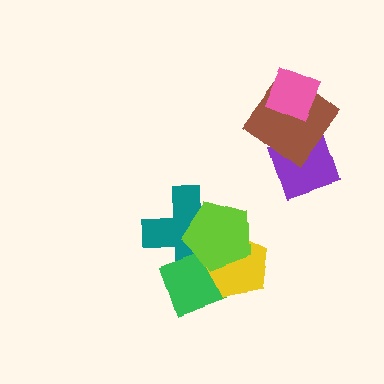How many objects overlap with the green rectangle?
3 objects overlap with the green rectangle.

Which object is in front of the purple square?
The brown diamond is in front of the purple square.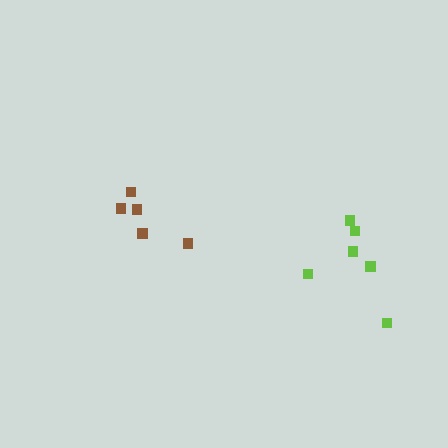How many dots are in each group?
Group 1: 5 dots, Group 2: 6 dots (11 total).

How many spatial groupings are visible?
There are 2 spatial groupings.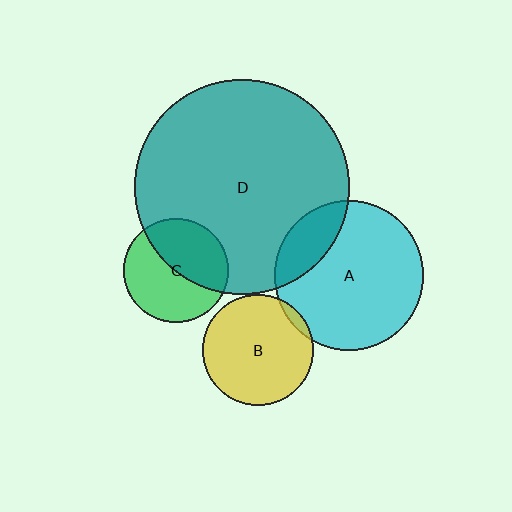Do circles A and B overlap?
Yes.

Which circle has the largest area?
Circle D (teal).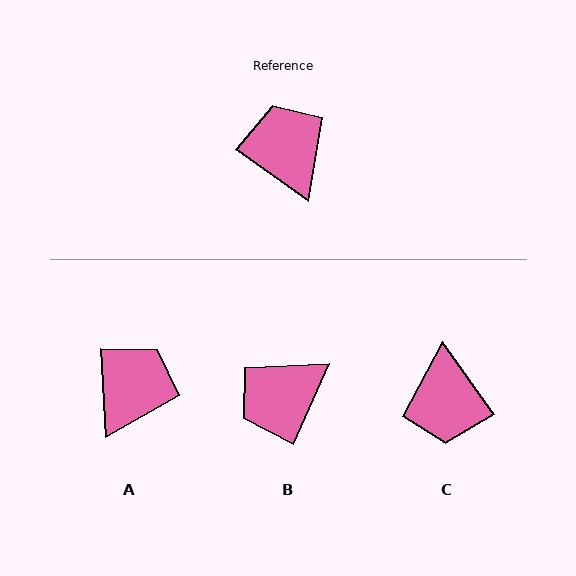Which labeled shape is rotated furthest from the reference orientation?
C, about 161 degrees away.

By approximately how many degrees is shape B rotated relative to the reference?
Approximately 102 degrees counter-clockwise.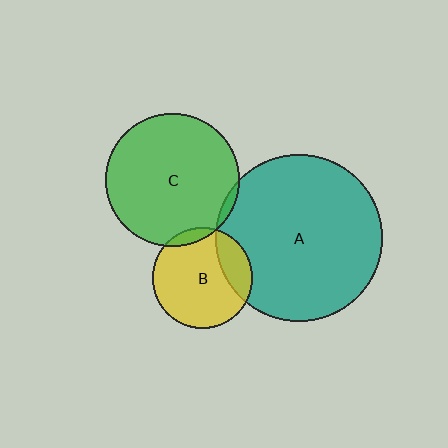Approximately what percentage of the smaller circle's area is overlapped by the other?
Approximately 5%.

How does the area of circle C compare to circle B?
Approximately 1.8 times.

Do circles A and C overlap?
Yes.